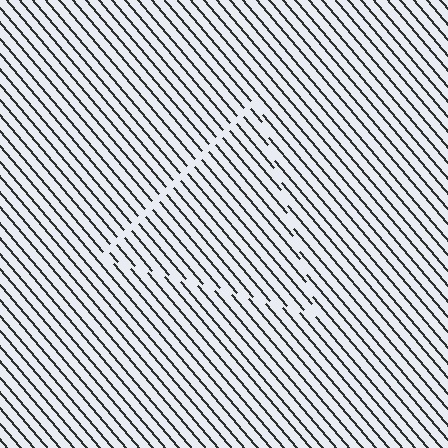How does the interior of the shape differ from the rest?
The interior of the shape contains the same grating, shifted by half a period — the contour is defined by the phase discontinuity where line-ends from the inner and outer gratings abut.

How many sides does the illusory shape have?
3 sides — the line-ends trace a triangle.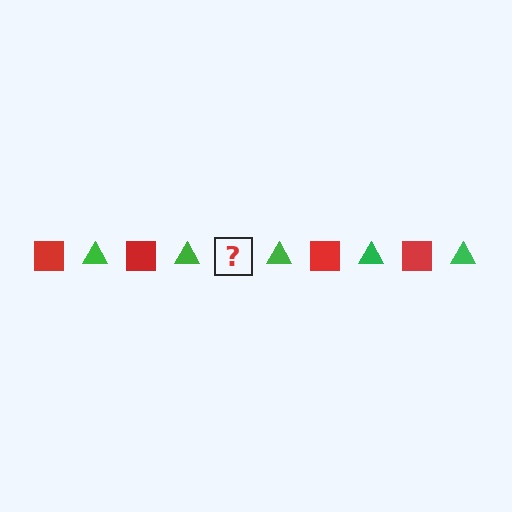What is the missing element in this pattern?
The missing element is a red square.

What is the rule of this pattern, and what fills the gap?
The rule is that the pattern alternates between red square and green triangle. The gap should be filled with a red square.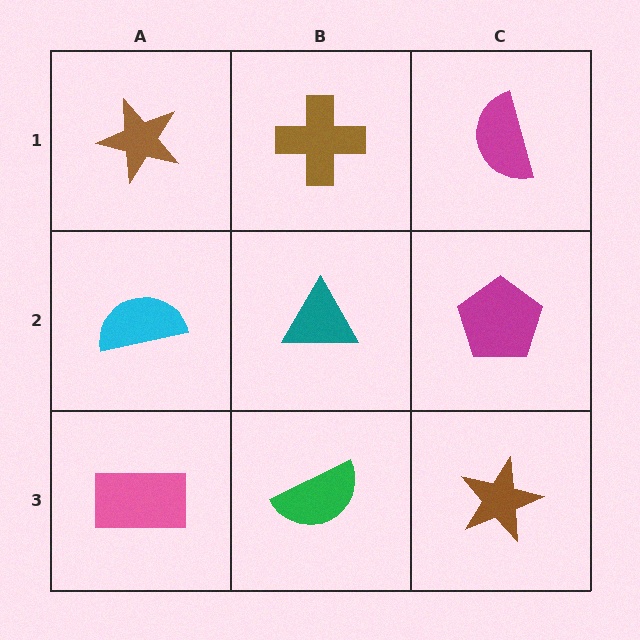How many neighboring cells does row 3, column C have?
2.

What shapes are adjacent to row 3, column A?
A cyan semicircle (row 2, column A), a green semicircle (row 3, column B).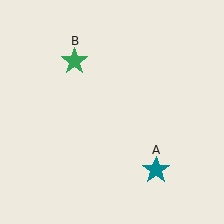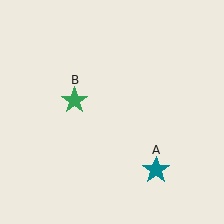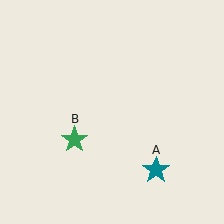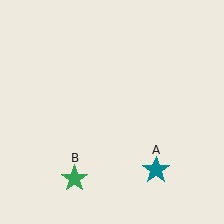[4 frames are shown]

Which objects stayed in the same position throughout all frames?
Teal star (object A) remained stationary.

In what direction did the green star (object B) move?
The green star (object B) moved down.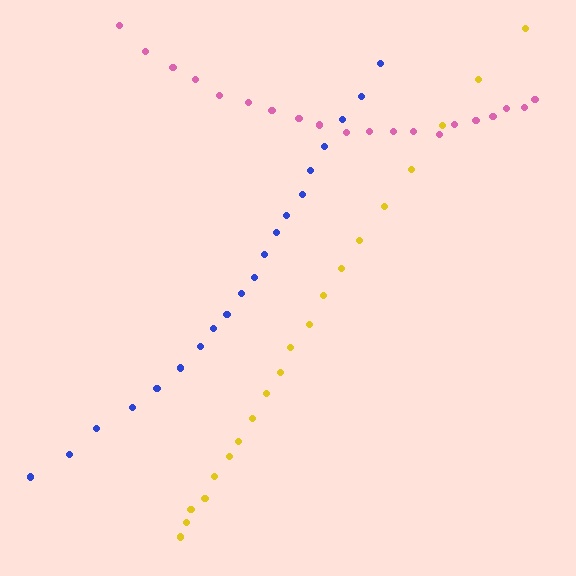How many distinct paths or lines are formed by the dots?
There are 3 distinct paths.